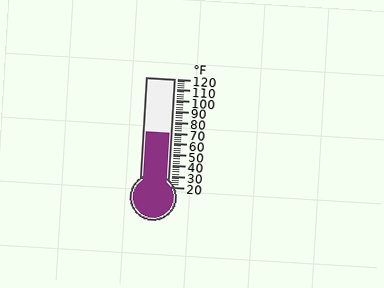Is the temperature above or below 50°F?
The temperature is above 50°F.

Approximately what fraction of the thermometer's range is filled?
The thermometer is filled to approximately 50% of its range.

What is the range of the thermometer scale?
The thermometer scale ranges from 20°F to 120°F.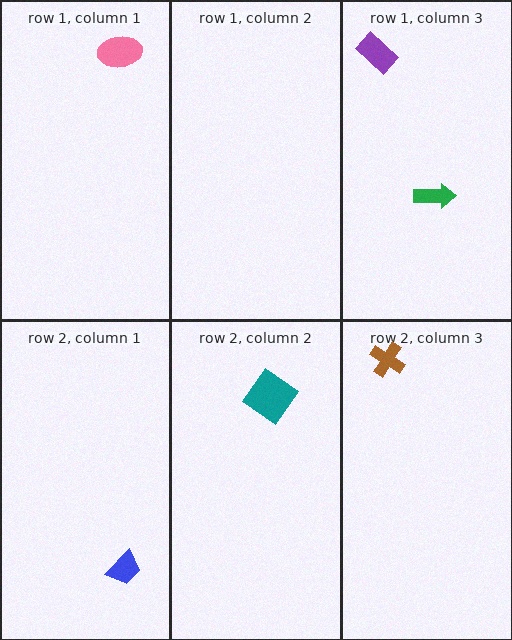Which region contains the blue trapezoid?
The row 2, column 1 region.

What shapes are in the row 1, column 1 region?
The pink ellipse.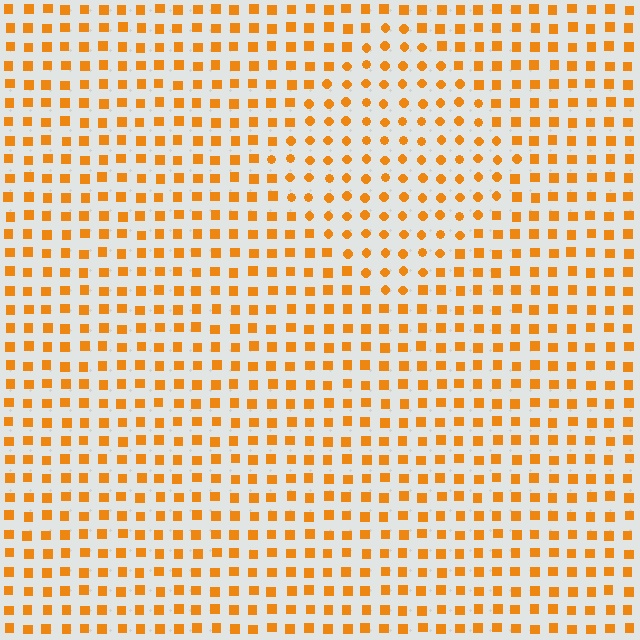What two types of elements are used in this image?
The image uses circles inside the diamond region and squares outside it.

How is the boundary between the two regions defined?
The boundary is defined by a change in element shape: circles inside vs. squares outside. All elements share the same color and spacing.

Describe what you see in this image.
The image is filled with small orange elements arranged in a uniform grid. A diamond-shaped region contains circles, while the surrounding area contains squares. The boundary is defined purely by the change in element shape.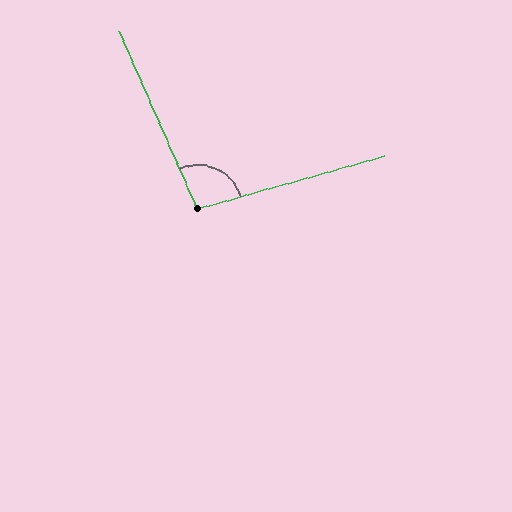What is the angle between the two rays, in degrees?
Approximately 98 degrees.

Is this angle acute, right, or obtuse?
It is obtuse.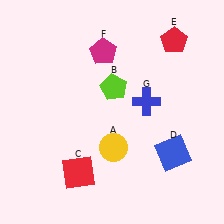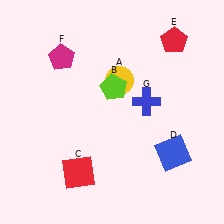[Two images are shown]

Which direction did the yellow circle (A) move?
The yellow circle (A) moved up.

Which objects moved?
The objects that moved are: the yellow circle (A), the magenta pentagon (F).